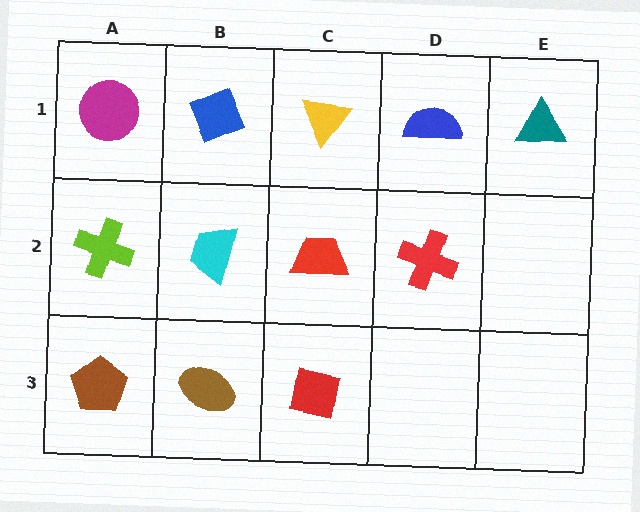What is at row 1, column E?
A teal triangle.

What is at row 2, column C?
A red trapezoid.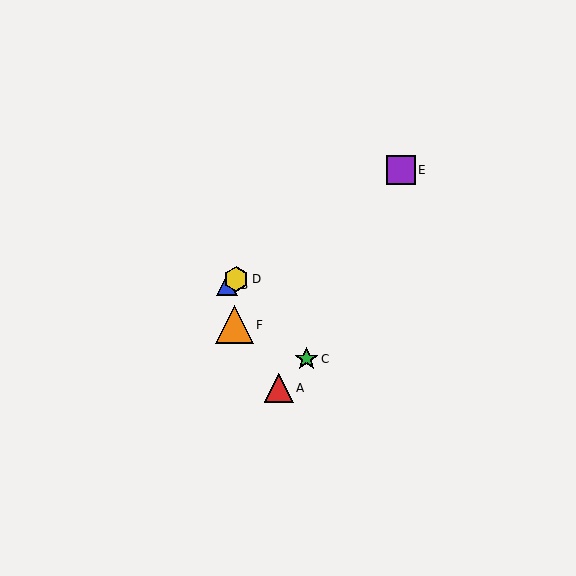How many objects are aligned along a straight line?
3 objects (B, D, E) are aligned along a straight line.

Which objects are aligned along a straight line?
Objects B, D, E are aligned along a straight line.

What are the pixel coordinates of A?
Object A is at (279, 388).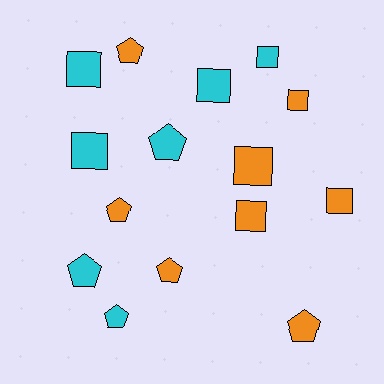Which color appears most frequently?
Orange, with 8 objects.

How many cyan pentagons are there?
There are 3 cyan pentagons.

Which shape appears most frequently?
Square, with 8 objects.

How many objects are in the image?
There are 15 objects.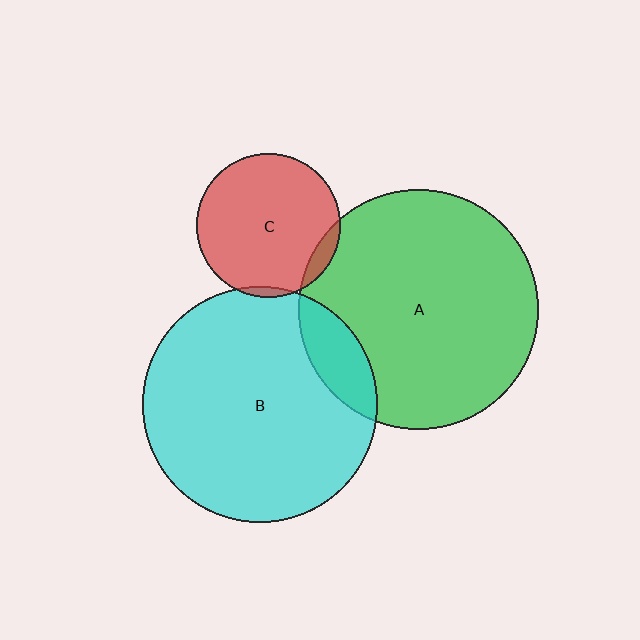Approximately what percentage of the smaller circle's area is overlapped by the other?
Approximately 10%.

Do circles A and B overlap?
Yes.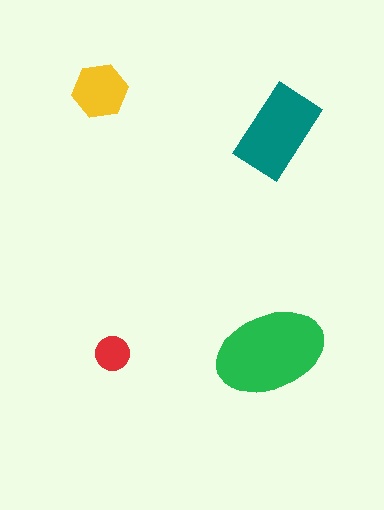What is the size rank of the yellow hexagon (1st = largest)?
3rd.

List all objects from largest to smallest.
The green ellipse, the teal rectangle, the yellow hexagon, the red circle.